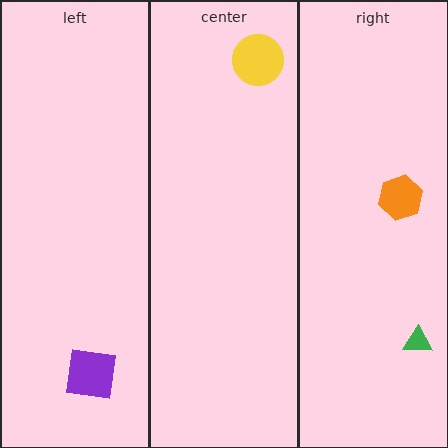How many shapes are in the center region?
1.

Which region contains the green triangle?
The right region.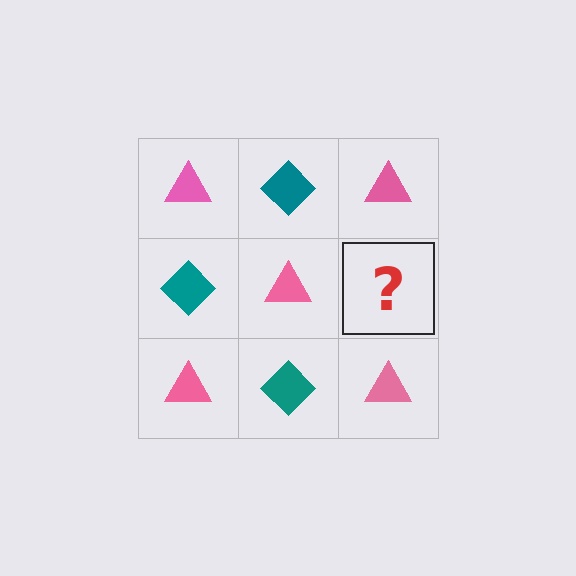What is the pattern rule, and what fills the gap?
The rule is that it alternates pink triangle and teal diamond in a checkerboard pattern. The gap should be filled with a teal diamond.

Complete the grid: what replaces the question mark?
The question mark should be replaced with a teal diamond.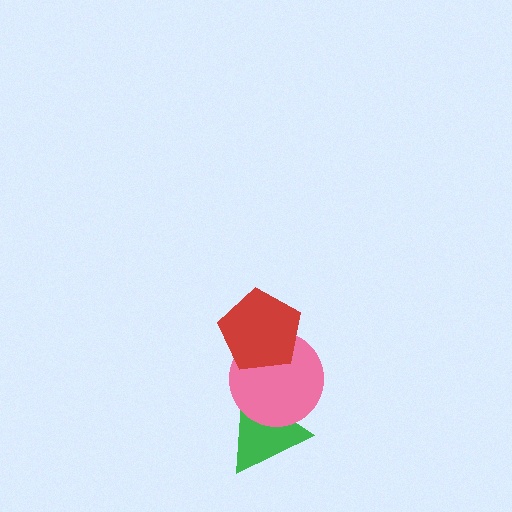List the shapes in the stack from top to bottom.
From top to bottom: the red pentagon, the pink circle, the green triangle.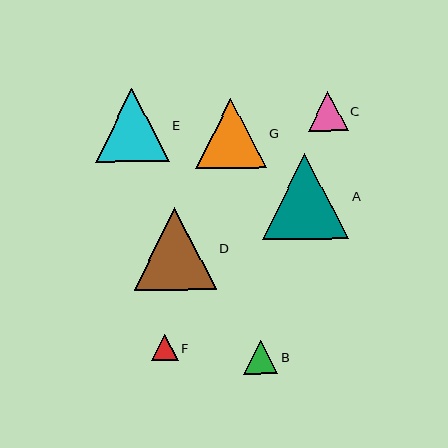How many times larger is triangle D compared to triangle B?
Triangle D is approximately 2.4 times the size of triangle B.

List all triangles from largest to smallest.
From largest to smallest: A, D, E, G, C, B, F.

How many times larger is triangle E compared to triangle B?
Triangle E is approximately 2.1 times the size of triangle B.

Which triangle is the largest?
Triangle A is the largest with a size of approximately 86 pixels.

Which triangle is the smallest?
Triangle F is the smallest with a size of approximately 26 pixels.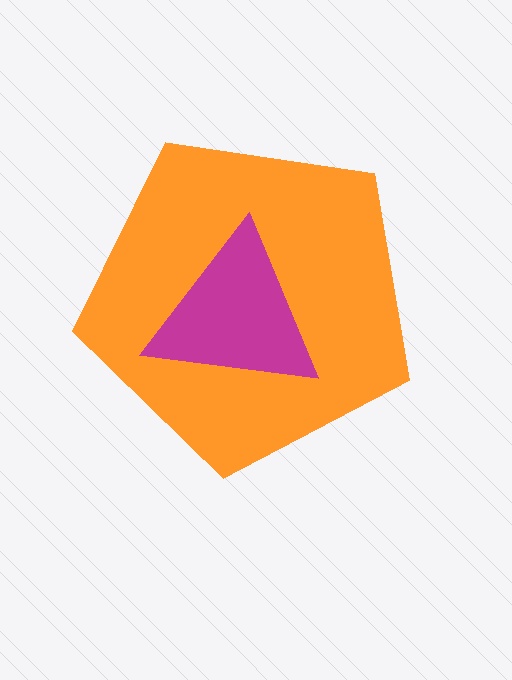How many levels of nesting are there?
2.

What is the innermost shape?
The magenta triangle.